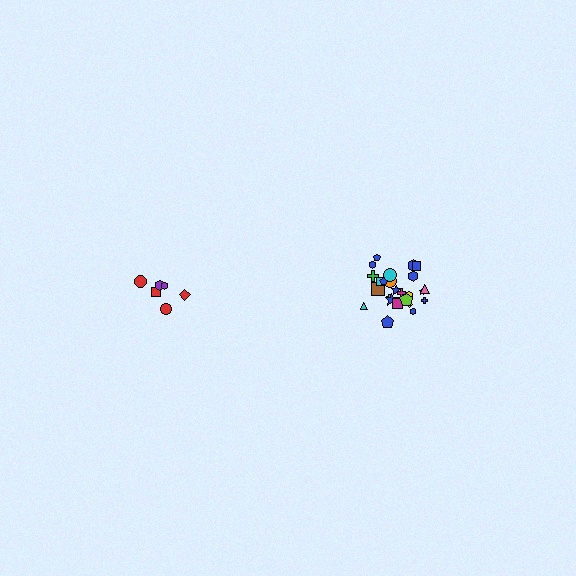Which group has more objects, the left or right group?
The right group.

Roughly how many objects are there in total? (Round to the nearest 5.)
Roughly 30 objects in total.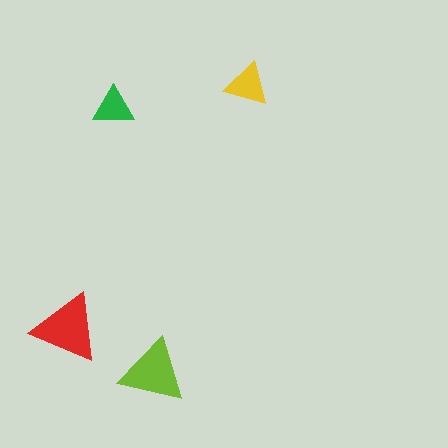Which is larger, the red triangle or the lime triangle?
The red one.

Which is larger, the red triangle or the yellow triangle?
The red one.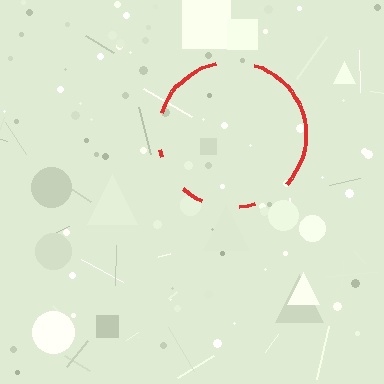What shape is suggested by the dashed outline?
The dashed outline suggests a circle.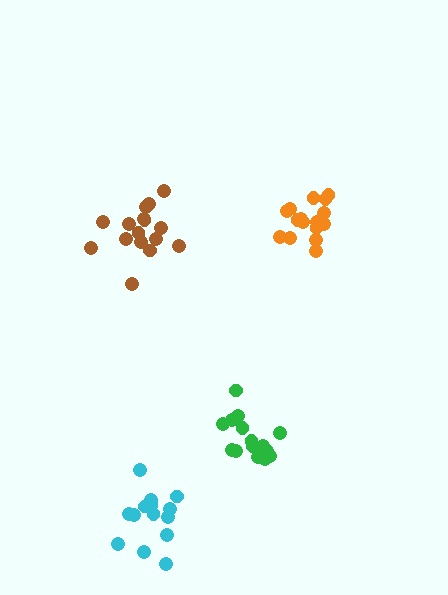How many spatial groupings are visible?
There are 4 spatial groupings.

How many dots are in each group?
Group 1: 16 dots, Group 2: 14 dots, Group 3: 16 dots, Group 4: 16 dots (62 total).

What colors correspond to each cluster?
The clusters are colored: brown, cyan, green, orange.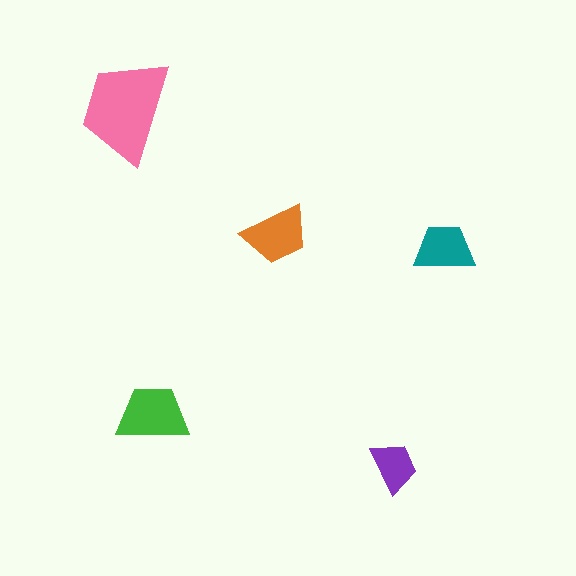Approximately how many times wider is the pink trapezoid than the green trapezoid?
About 1.5 times wider.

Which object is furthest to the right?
The teal trapezoid is rightmost.